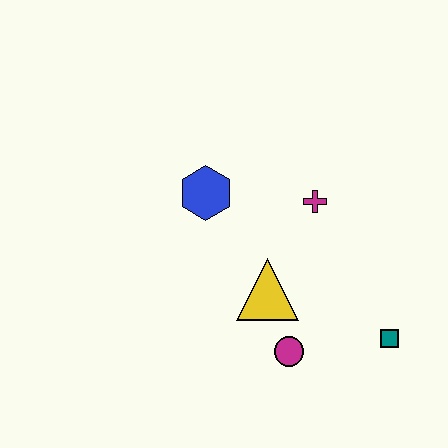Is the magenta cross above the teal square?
Yes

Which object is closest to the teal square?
The magenta circle is closest to the teal square.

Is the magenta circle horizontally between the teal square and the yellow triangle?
Yes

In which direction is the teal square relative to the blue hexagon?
The teal square is to the right of the blue hexagon.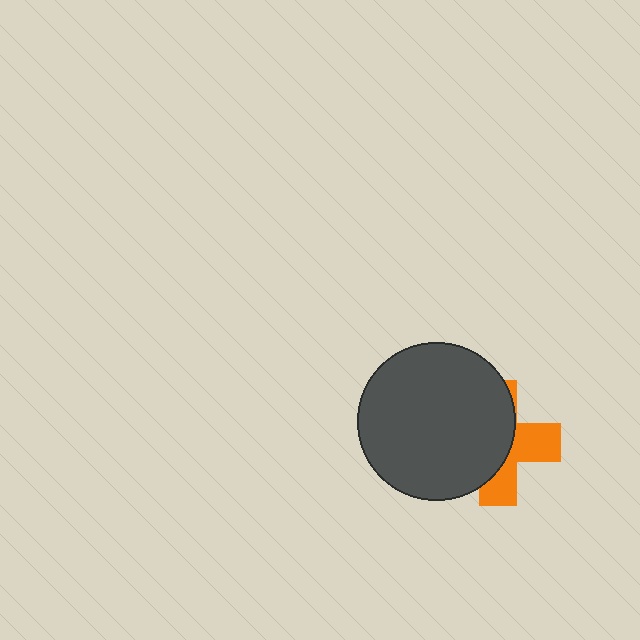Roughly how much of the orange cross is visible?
A small part of it is visible (roughly 41%).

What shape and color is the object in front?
The object in front is a dark gray circle.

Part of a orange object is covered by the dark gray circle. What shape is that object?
It is a cross.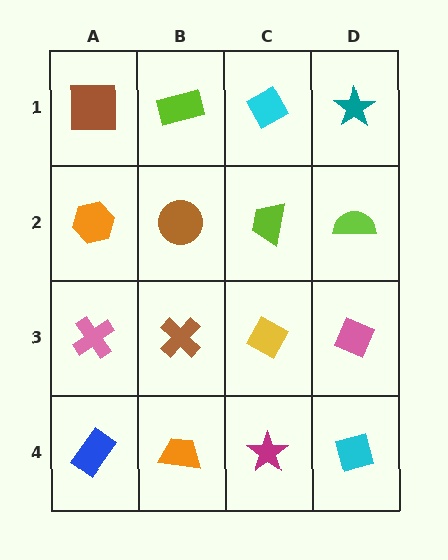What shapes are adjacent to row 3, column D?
A lime semicircle (row 2, column D), a cyan square (row 4, column D), a yellow diamond (row 3, column C).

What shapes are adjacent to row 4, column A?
A pink cross (row 3, column A), an orange trapezoid (row 4, column B).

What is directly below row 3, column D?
A cyan square.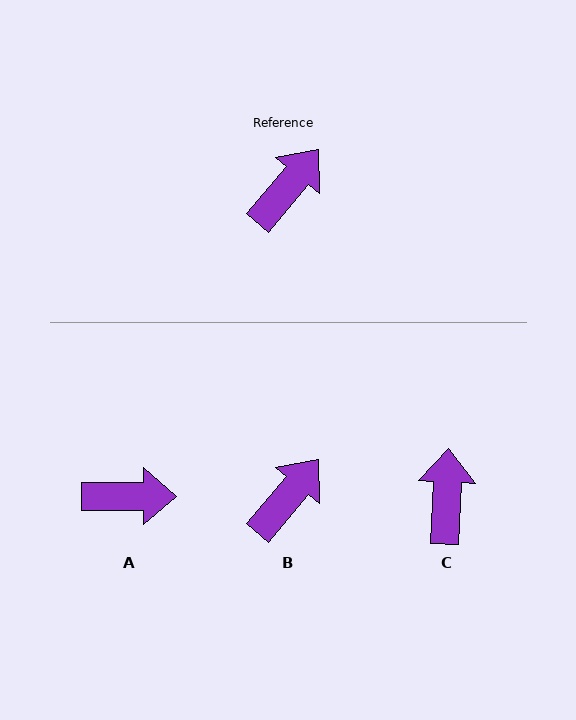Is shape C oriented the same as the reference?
No, it is off by about 37 degrees.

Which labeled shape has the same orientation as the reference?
B.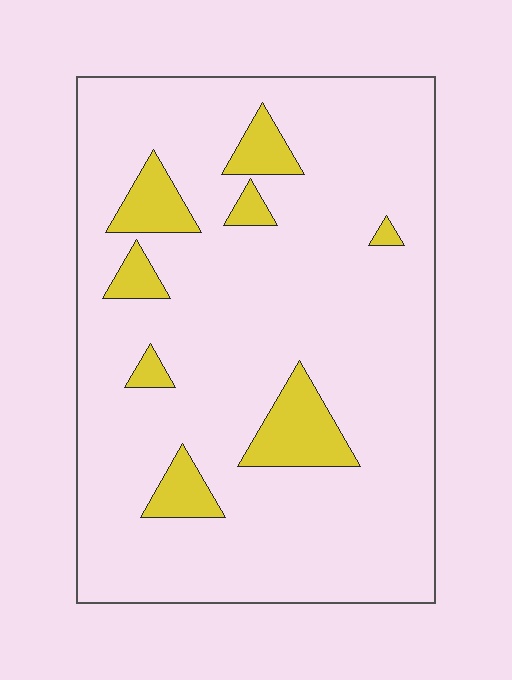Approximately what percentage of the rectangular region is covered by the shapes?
Approximately 10%.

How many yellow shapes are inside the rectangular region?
8.